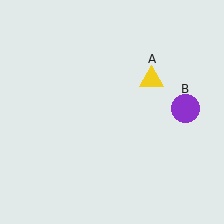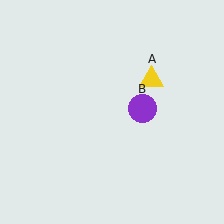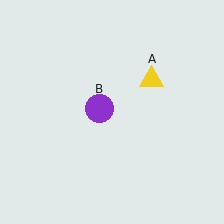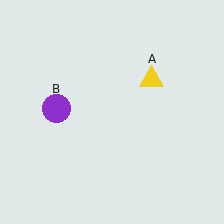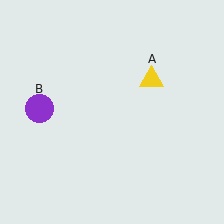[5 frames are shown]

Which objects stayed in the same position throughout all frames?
Yellow triangle (object A) remained stationary.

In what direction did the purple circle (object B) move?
The purple circle (object B) moved left.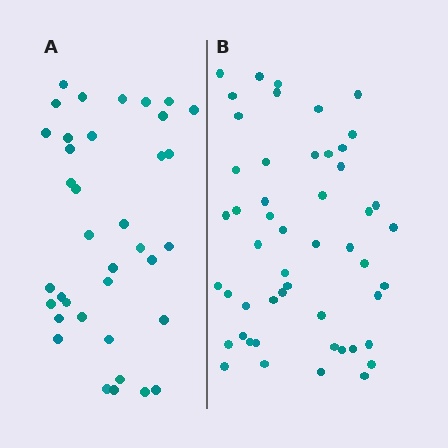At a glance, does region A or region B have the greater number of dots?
Region B (the right region) has more dots.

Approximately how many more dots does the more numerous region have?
Region B has approximately 15 more dots than region A.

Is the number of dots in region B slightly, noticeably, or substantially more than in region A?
Region B has noticeably more, but not dramatically so. The ratio is roughly 1.4 to 1.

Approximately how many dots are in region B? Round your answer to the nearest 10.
About 50 dots. (The exact count is 51, which rounds to 50.)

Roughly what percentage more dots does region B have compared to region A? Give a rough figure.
About 40% more.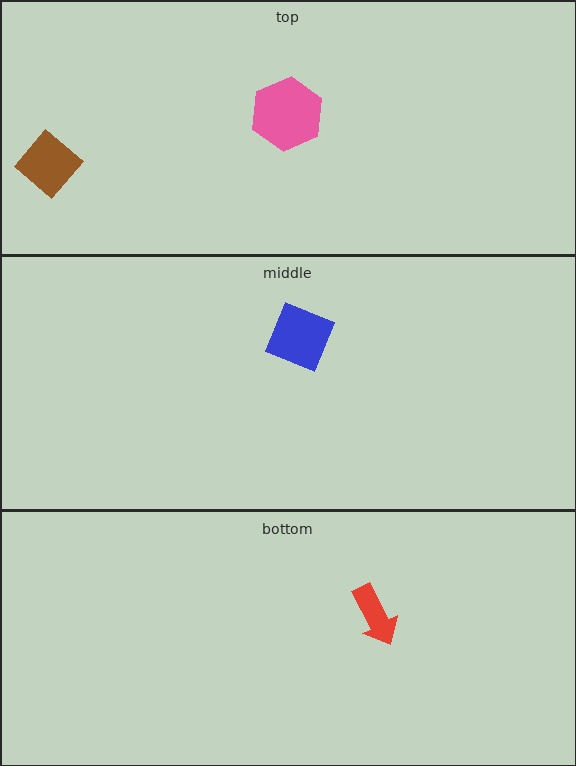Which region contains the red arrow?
The bottom region.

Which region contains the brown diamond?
The top region.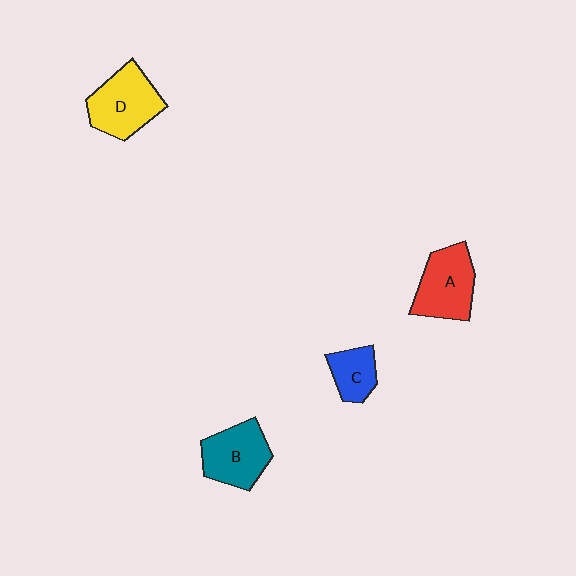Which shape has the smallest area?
Shape C (blue).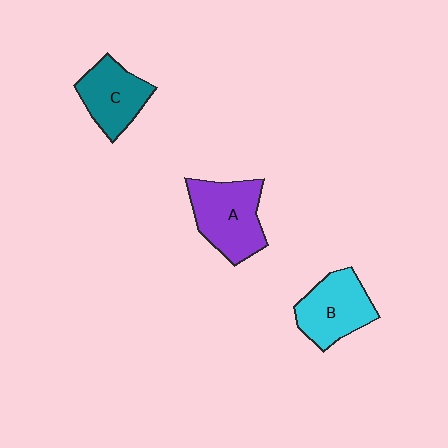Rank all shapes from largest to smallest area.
From largest to smallest: A (purple), B (cyan), C (teal).